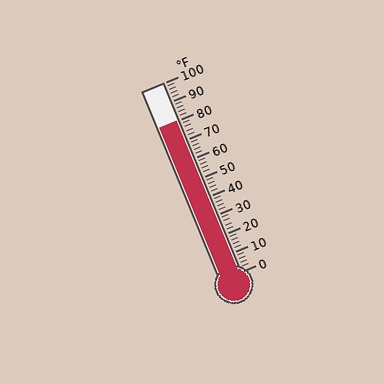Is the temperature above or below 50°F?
The temperature is above 50°F.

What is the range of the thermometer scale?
The thermometer scale ranges from 0°F to 100°F.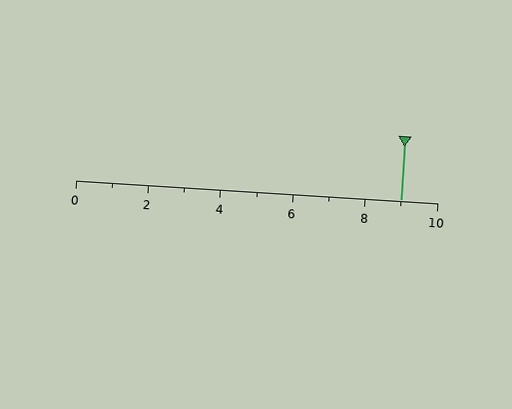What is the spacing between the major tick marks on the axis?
The major ticks are spaced 2 apart.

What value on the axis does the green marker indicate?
The marker indicates approximately 9.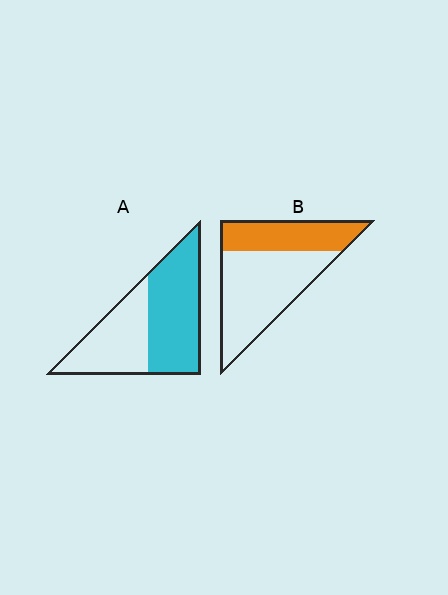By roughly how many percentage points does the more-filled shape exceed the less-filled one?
By roughly 20 percentage points (A over B).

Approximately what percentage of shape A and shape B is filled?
A is approximately 55% and B is approximately 35%.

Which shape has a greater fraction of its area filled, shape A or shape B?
Shape A.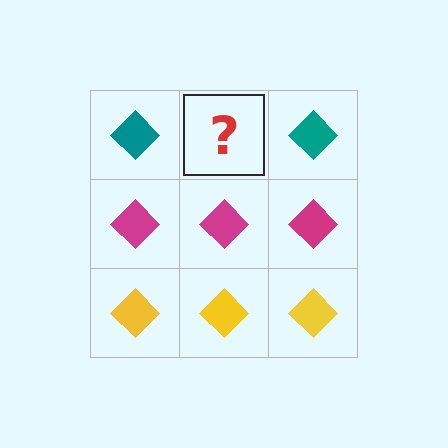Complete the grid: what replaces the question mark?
The question mark should be replaced with a teal diamond.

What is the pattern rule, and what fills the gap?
The rule is that each row has a consistent color. The gap should be filled with a teal diamond.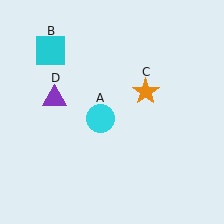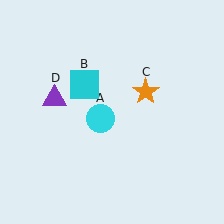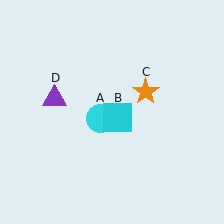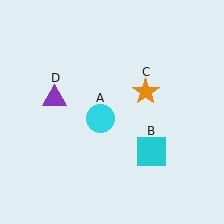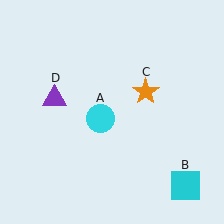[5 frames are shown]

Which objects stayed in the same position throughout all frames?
Cyan circle (object A) and orange star (object C) and purple triangle (object D) remained stationary.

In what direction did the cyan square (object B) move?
The cyan square (object B) moved down and to the right.